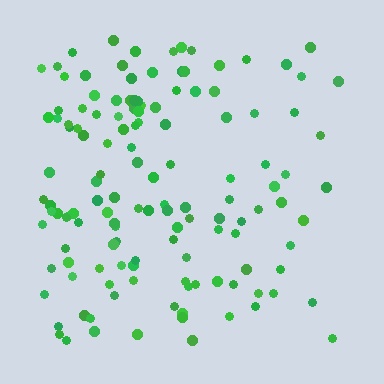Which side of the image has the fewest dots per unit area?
The right.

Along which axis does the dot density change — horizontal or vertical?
Horizontal.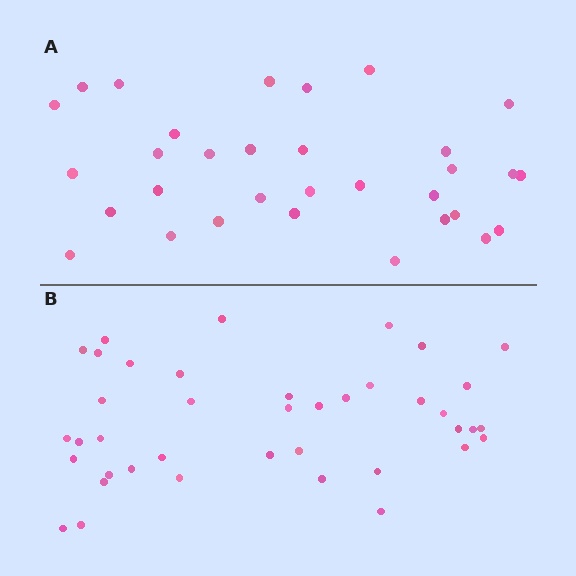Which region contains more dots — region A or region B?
Region B (the bottom region) has more dots.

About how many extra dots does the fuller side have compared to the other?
Region B has roughly 8 or so more dots than region A.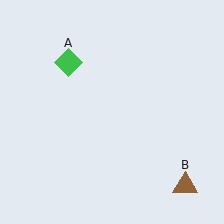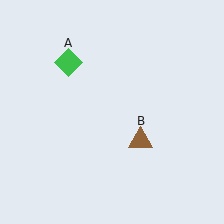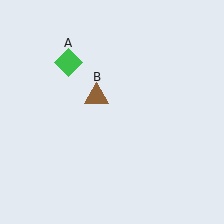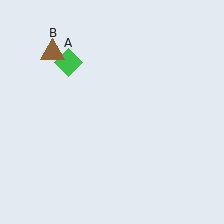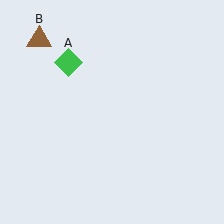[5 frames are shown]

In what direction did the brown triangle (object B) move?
The brown triangle (object B) moved up and to the left.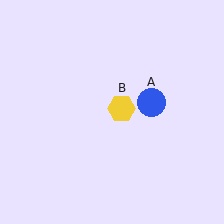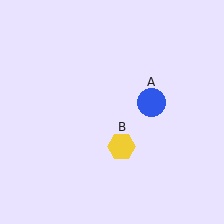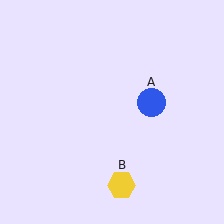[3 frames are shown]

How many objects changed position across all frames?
1 object changed position: yellow hexagon (object B).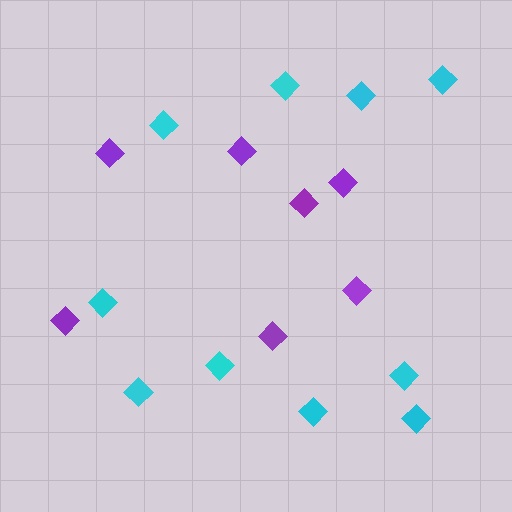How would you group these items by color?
There are 2 groups: one group of cyan diamonds (10) and one group of purple diamonds (7).